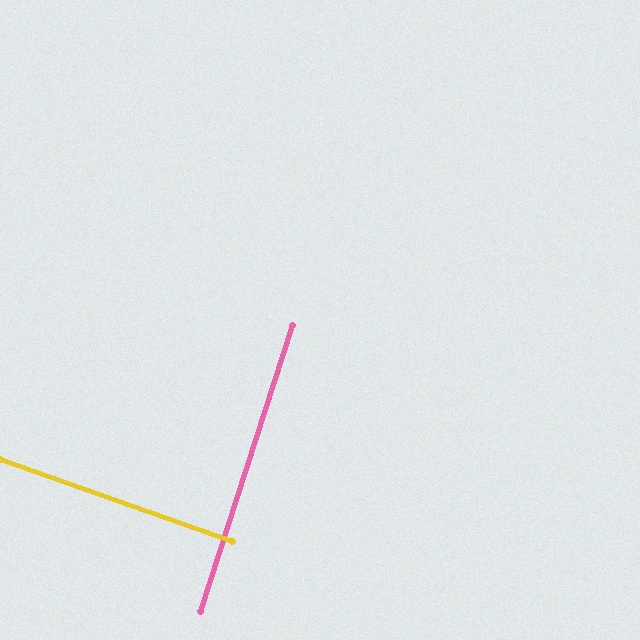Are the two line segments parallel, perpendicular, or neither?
Perpendicular — they meet at approximately 88°.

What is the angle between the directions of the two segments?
Approximately 88 degrees.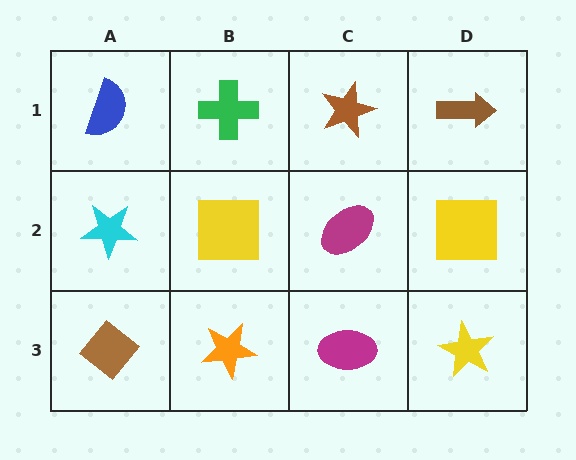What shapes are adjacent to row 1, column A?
A cyan star (row 2, column A), a green cross (row 1, column B).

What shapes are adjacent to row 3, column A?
A cyan star (row 2, column A), an orange star (row 3, column B).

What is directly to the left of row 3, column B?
A brown diamond.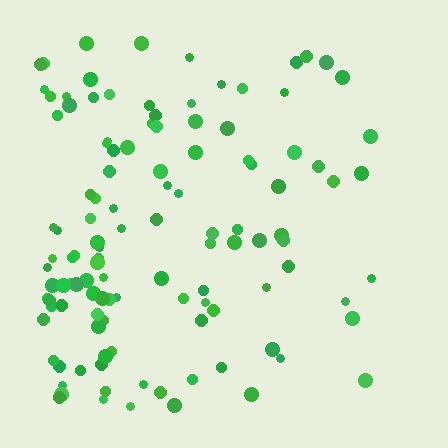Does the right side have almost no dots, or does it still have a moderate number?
Still a moderate number, just noticeably fewer than the left.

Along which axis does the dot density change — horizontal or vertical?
Horizontal.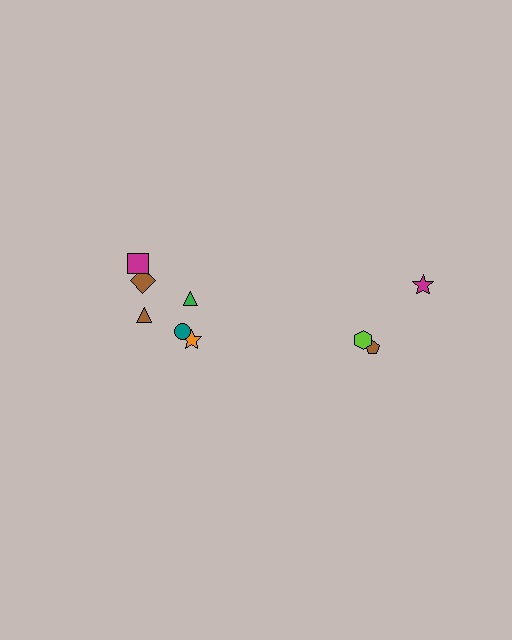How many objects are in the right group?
There are 3 objects.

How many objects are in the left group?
There are 6 objects.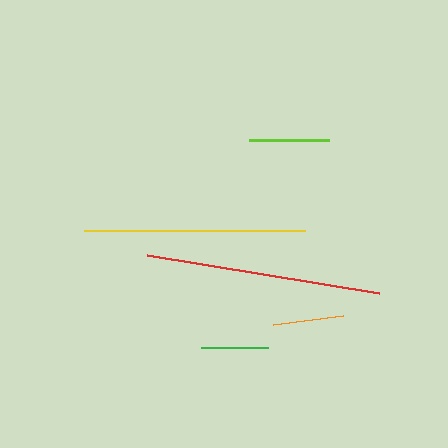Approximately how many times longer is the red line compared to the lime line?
The red line is approximately 3.0 times the length of the lime line.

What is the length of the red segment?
The red segment is approximately 235 pixels long.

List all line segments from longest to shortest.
From longest to shortest: red, yellow, lime, orange, green.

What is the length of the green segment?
The green segment is approximately 67 pixels long.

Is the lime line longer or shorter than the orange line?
The lime line is longer than the orange line.